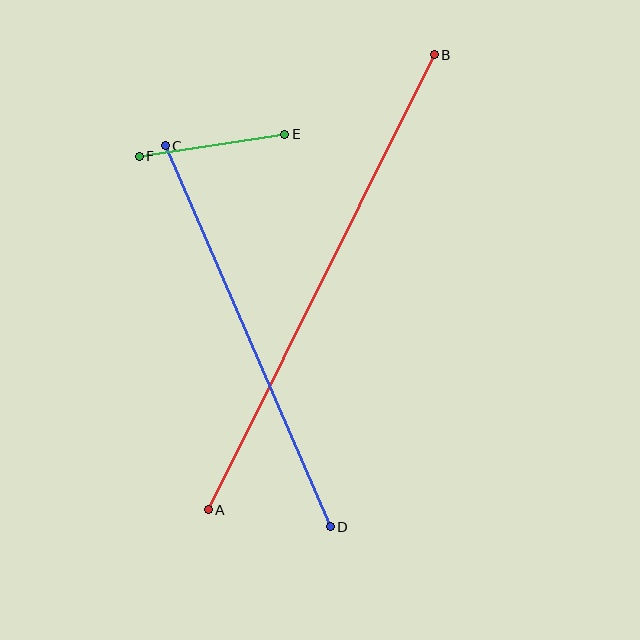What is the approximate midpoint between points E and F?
The midpoint is at approximately (212, 145) pixels.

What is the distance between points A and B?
The distance is approximately 508 pixels.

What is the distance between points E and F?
The distance is approximately 147 pixels.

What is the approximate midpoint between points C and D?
The midpoint is at approximately (248, 336) pixels.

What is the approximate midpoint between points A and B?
The midpoint is at approximately (321, 282) pixels.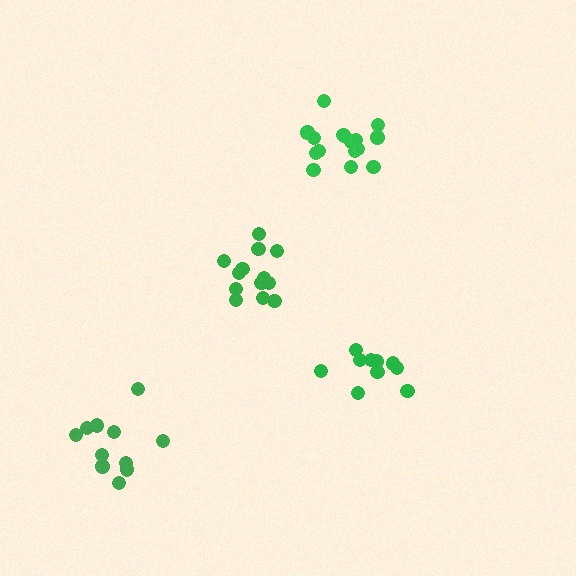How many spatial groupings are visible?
There are 4 spatial groupings.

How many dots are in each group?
Group 1: 13 dots, Group 2: 16 dots, Group 3: 10 dots, Group 4: 11 dots (50 total).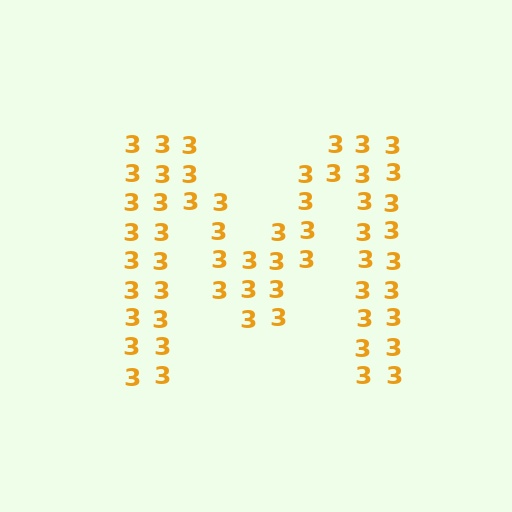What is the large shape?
The large shape is the letter M.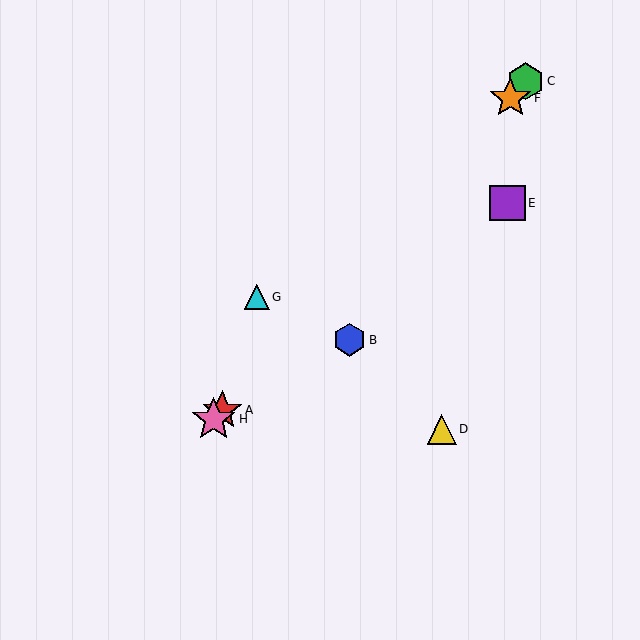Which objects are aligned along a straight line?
Objects A, C, F, H are aligned along a straight line.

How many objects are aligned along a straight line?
4 objects (A, C, F, H) are aligned along a straight line.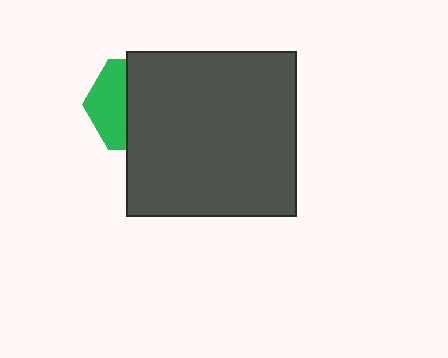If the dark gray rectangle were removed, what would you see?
You would see the complete green hexagon.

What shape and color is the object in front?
The object in front is a dark gray rectangle.